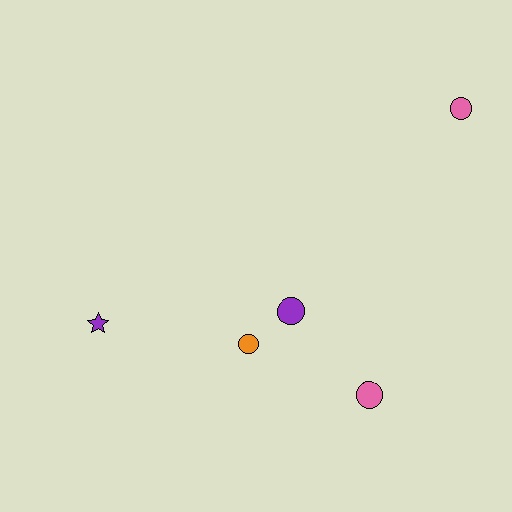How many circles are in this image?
There are 4 circles.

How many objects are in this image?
There are 5 objects.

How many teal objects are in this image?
There are no teal objects.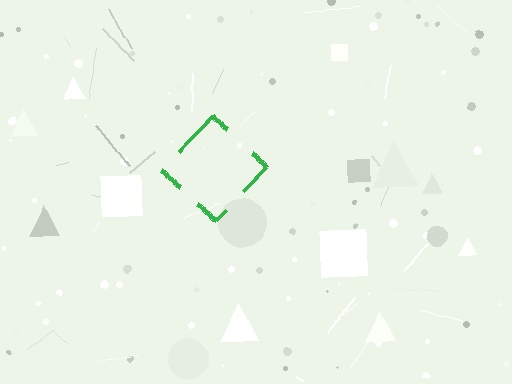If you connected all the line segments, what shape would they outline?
They would outline a diamond.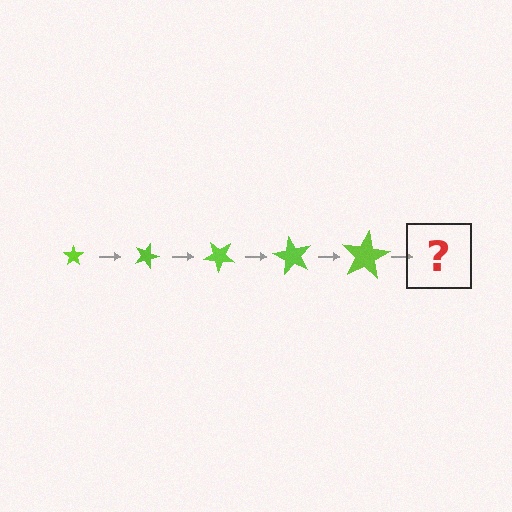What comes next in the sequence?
The next element should be a star, larger than the previous one and rotated 100 degrees from the start.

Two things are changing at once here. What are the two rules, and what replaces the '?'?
The two rules are that the star grows larger each step and it rotates 20 degrees each step. The '?' should be a star, larger than the previous one and rotated 100 degrees from the start.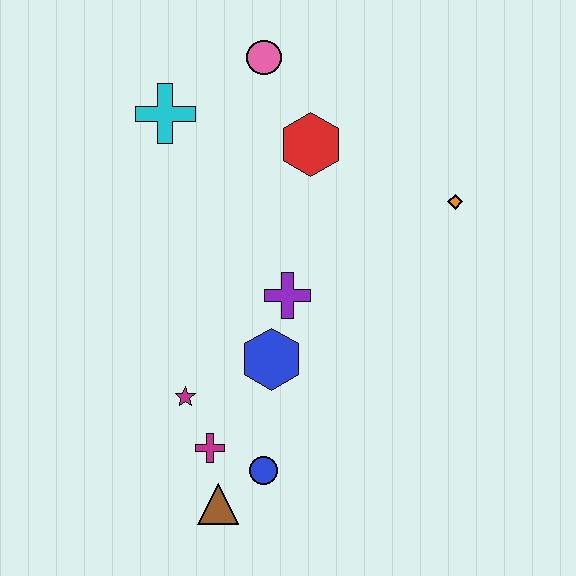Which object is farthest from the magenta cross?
The pink circle is farthest from the magenta cross.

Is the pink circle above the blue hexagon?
Yes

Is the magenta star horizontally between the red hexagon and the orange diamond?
No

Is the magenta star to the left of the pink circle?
Yes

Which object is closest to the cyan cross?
The pink circle is closest to the cyan cross.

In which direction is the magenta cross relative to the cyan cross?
The magenta cross is below the cyan cross.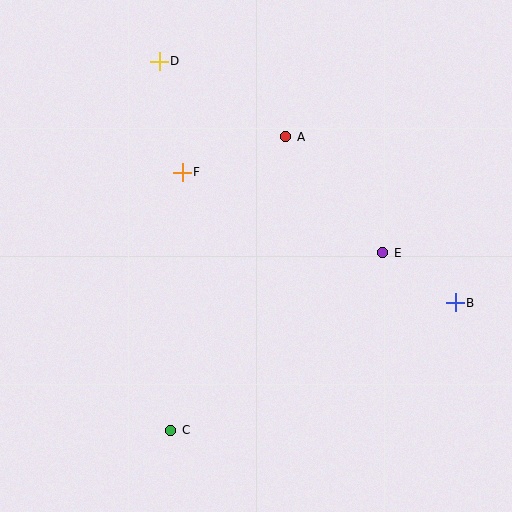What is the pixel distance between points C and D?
The distance between C and D is 369 pixels.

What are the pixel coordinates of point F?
Point F is at (182, 172).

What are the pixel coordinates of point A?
Point A is at (286, 137).